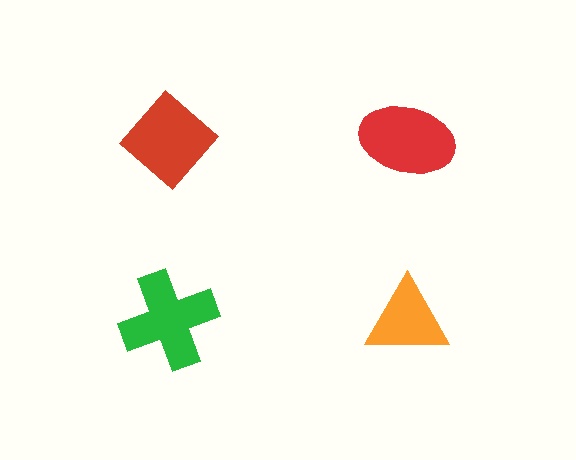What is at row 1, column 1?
A red diamond.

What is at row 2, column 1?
A green cross.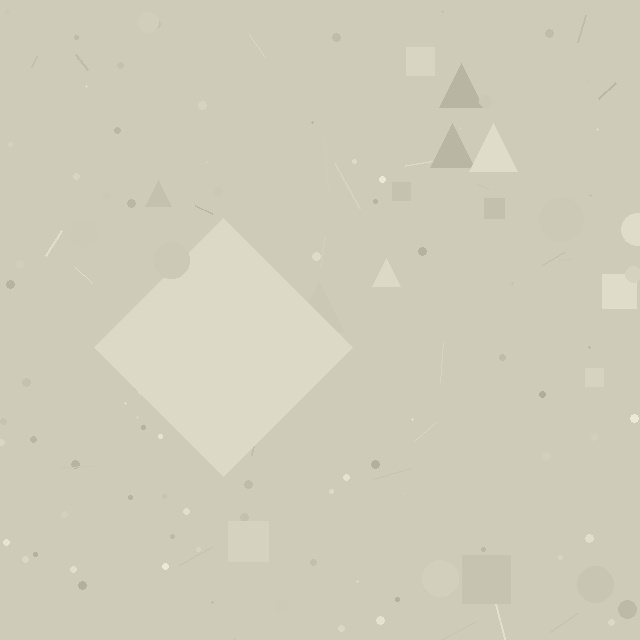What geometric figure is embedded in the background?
A diamond is embedded in the background.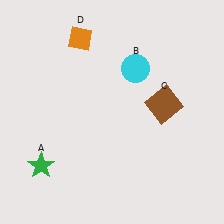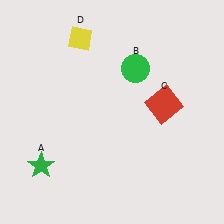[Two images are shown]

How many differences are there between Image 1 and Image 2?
There are 3 differences between the two images.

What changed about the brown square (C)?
In Image 1, C is brown. In Image 2, it changed to red.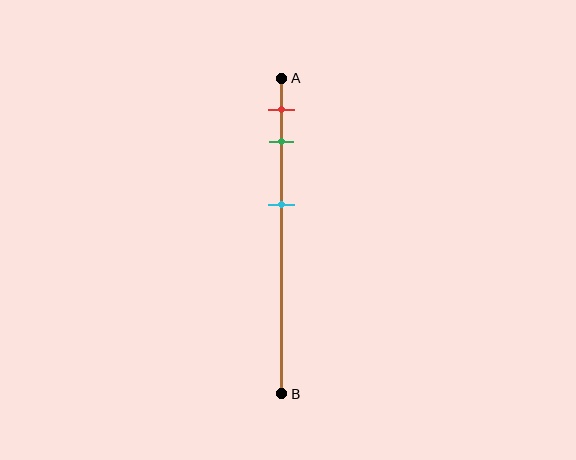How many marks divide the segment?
There are 3 marks dividing the segment.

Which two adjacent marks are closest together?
The red and green marks are the closest adjacent pair.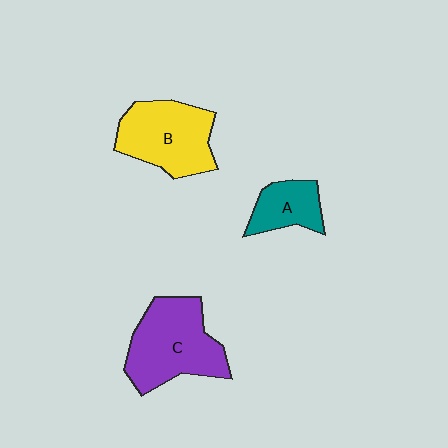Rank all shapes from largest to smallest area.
From largest to smallest: C (purple), B (yellow), A (teal).